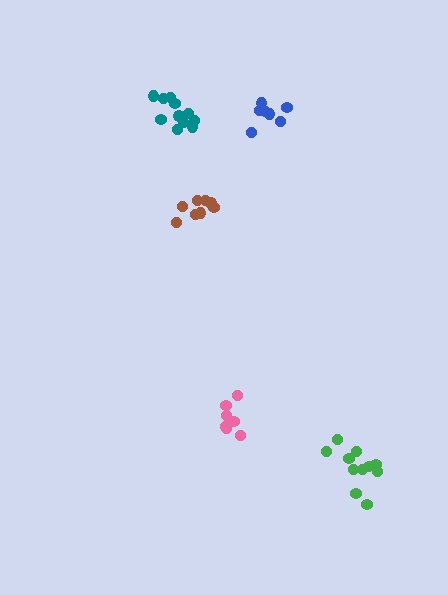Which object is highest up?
The blue cluster is topmost.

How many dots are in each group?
Group 1: 7 dots, Group 2: 8 dots, Group 3: 11 dots, Group 4: 11 dots, Group 5: 7 dots (44 total).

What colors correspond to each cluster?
The clusters are colored: pink, brown, green, teal, blue.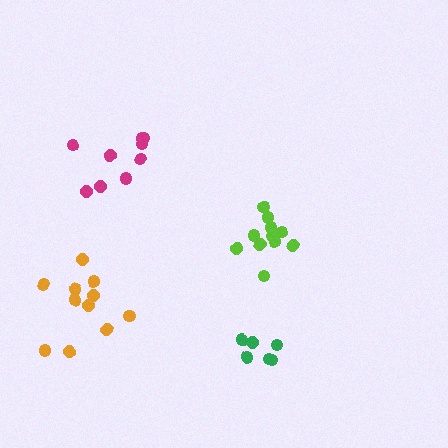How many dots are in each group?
Group 1: 11 dots, Group 2: 11 dots, Group 3: 6 dots, Group 4: 9 dots (37 total).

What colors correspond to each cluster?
The clusters are colored: lime, orange, green, magenta.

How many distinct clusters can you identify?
There are 4 distinct clusters.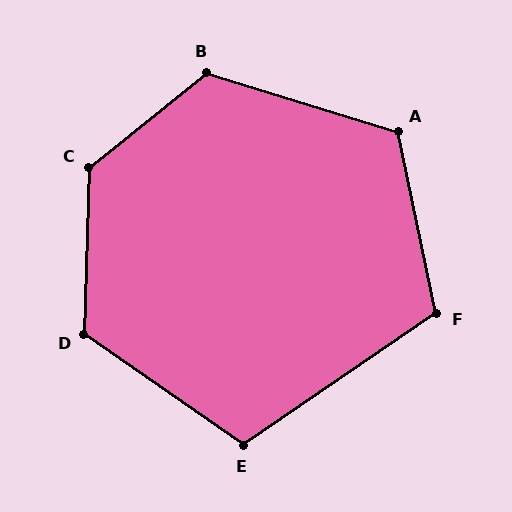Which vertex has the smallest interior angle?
E, at approximately 111 degrees.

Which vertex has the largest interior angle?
C, at approximately 130 degrees.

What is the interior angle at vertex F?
Approximately 113 degrees (obtuse).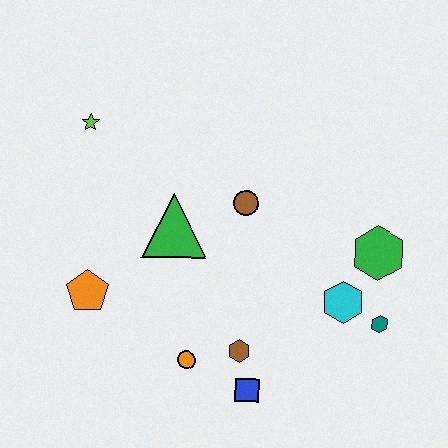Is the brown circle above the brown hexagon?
Yes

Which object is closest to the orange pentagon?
The green triangle is closest to the orange pentagon.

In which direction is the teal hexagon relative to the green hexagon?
The teal hexagon is below the green hexagon.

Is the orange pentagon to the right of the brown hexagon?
No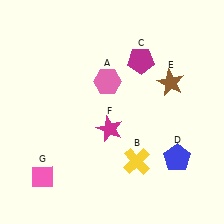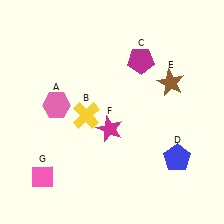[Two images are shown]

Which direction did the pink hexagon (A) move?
The pink hexagon (A) moved left.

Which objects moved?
The objects that moved are: the pink hexagon (A), the yellow cross (B).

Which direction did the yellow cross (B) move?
The yellow cross (B) moved left.